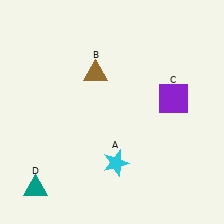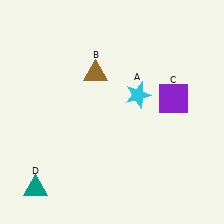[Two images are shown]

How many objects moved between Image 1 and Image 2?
1 object moved between the two images.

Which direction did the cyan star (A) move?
The cyan star (A) moved up.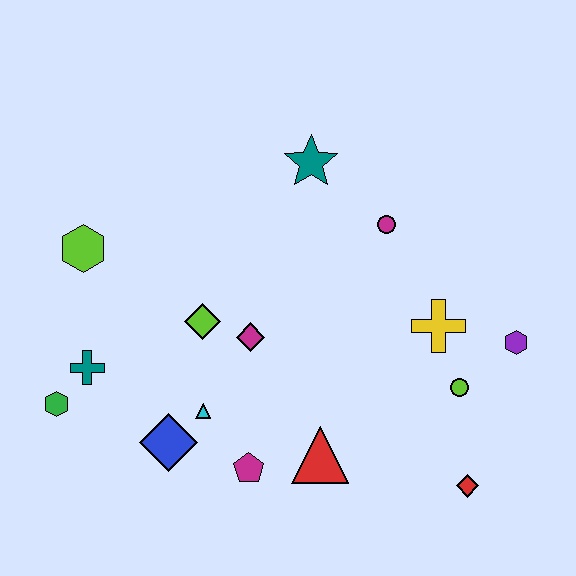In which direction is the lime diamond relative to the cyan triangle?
The lime diamond is above the cyan triangle.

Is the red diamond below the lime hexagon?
Yes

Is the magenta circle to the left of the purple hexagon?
Yes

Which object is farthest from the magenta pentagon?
The teal star is farthest from the magenta pentagon.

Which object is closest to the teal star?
The magenta circle is closest to the teal star.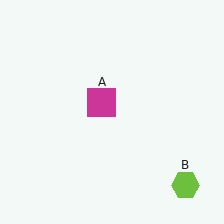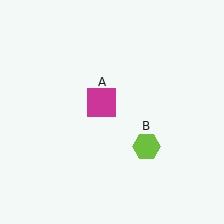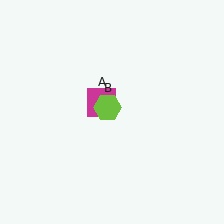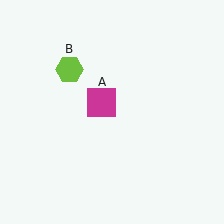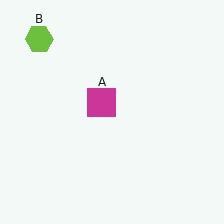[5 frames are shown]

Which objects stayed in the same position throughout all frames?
Magenta square (object A) remained stationary.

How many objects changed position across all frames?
1 object changed position: lime hexagon (object B).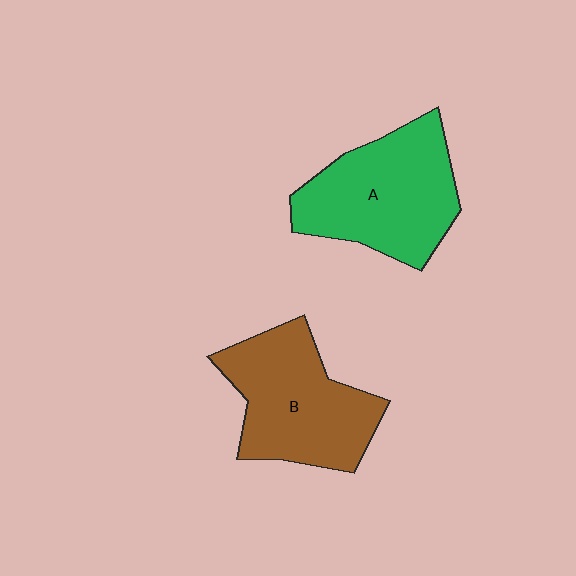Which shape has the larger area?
Shape A (green).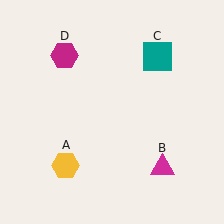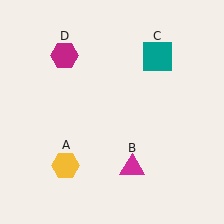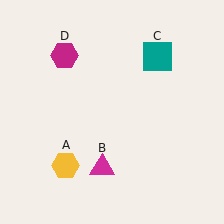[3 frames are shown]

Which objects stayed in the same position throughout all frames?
Yellow hexagon (object A) and teal square (object C) and magenta hexagon (object D) remained stationary.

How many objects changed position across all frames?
1 object changed position: magenta triangle (object B).